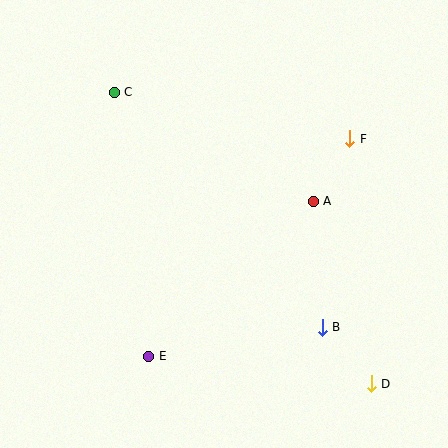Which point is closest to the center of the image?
Point A at (313, 201) is closest to the center.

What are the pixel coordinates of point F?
Point F is at (350, 139).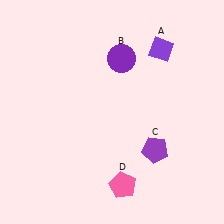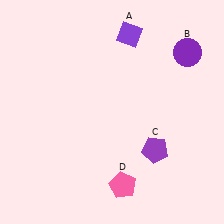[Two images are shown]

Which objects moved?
The objects that moved are: the purple diamond (A), the purple circle (B).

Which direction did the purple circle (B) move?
The purple circle (B) moved right.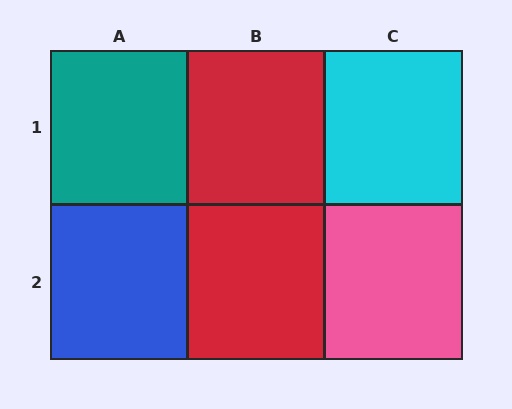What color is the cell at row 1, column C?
Cyan.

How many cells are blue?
1 cell is blue.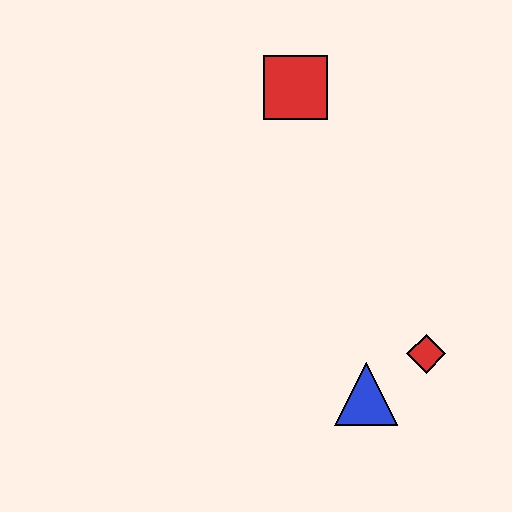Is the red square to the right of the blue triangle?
No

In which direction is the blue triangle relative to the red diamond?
The blue triangle is to the left of the red diamond.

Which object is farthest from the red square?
The blue triangle is farthest from the red square.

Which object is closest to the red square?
The red diamond is closest to the red square.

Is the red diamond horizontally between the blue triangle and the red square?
No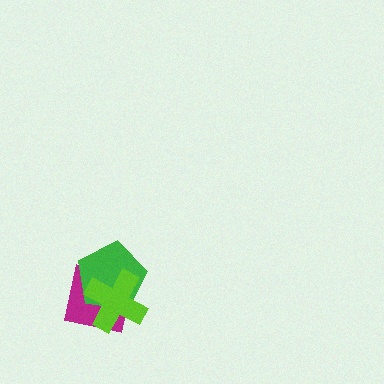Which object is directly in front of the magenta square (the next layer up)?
The green pentagon is directly in front of the magenta square.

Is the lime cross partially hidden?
No, no other shape covers it.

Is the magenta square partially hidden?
Yes, it is partially covered by another shape.